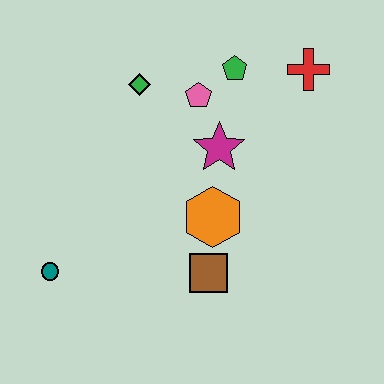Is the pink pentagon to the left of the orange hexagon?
Yes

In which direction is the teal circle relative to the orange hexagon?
The teal circle is to the left of the orange hexagon.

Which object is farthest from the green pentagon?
The teal circle is farthest from the green pentagon.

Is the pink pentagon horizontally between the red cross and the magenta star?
No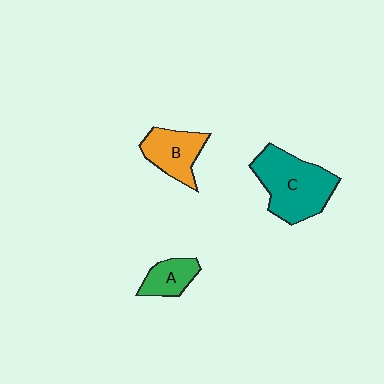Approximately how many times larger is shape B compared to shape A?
Approximately 1.5 times.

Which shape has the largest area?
Shape C (teal).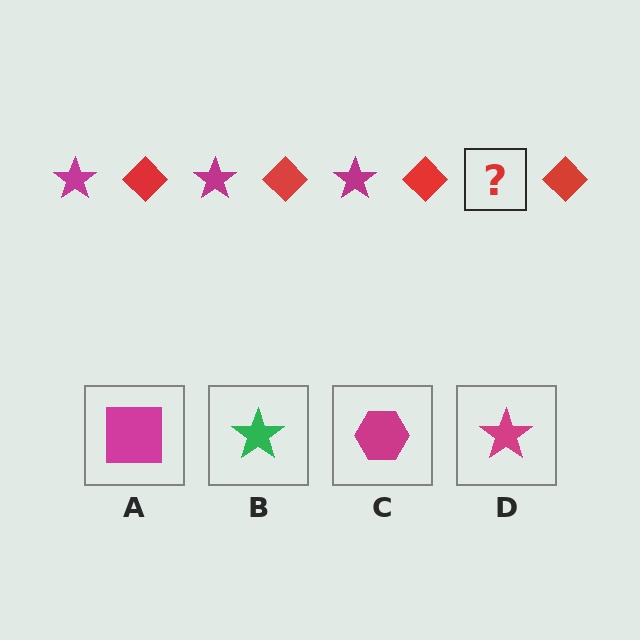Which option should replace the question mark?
Option D.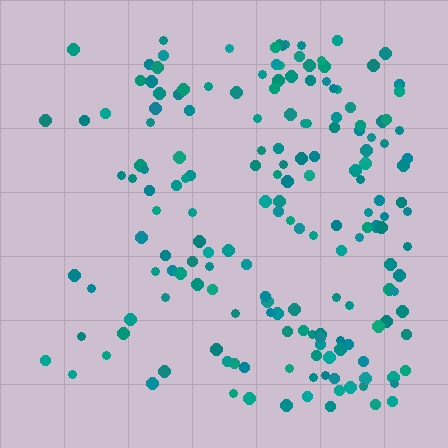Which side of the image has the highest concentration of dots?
The right.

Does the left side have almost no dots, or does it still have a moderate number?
Still a moderate number, just noticeably fewer than the right.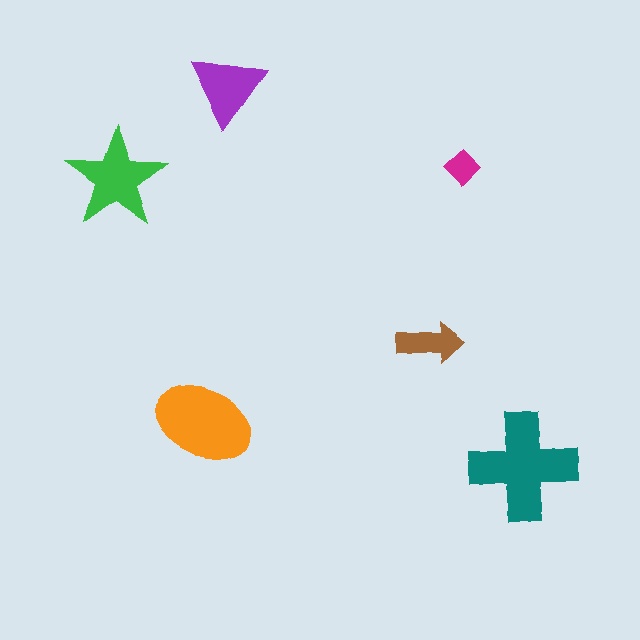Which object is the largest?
The teal cross.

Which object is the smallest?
The magenta diamond.